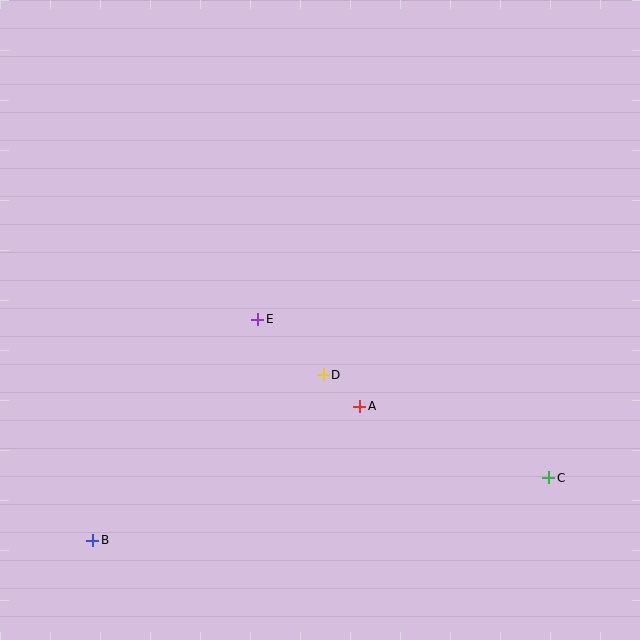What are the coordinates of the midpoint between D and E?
The midpoint between D and E is at (290, 347).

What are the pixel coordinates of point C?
Point C is at (549, 478).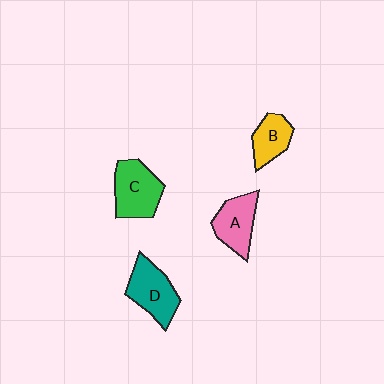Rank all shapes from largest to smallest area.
From largest to smallest: C (green), D (teal), A (pink), B (yellow).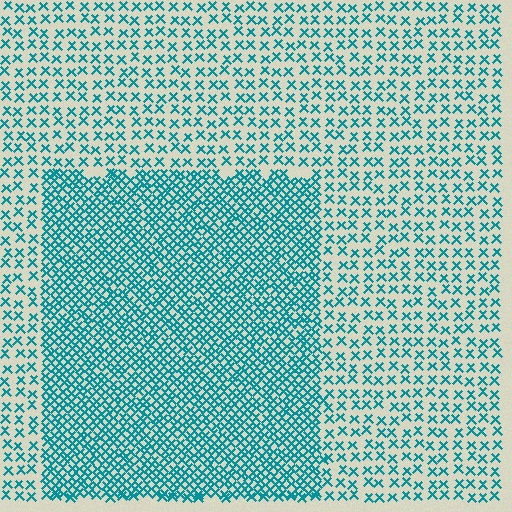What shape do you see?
I see a rectangle.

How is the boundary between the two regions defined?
The boundary is defined by a change in element density (approximately 2.3x ratio). All elements are the same color, size, and shape.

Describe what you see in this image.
The image contains small teal elements arranged at two different densities. A rectangle-shaped region is visible where the elements are more densely packed than the surrounding area.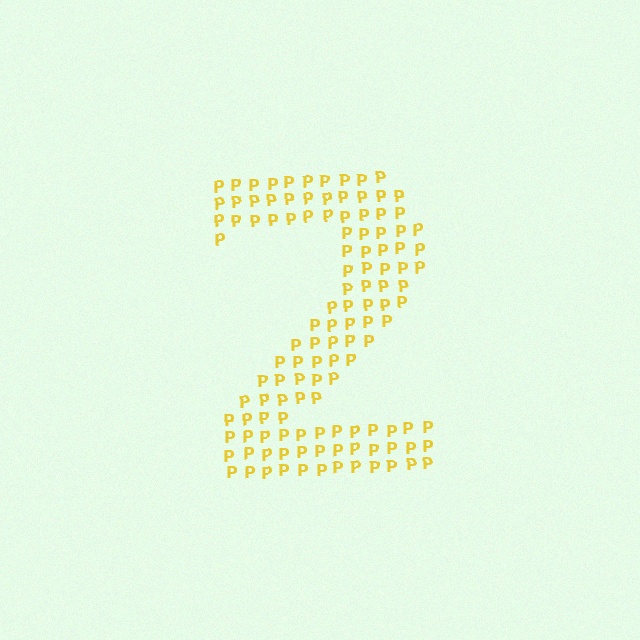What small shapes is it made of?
It is made of small letter P's.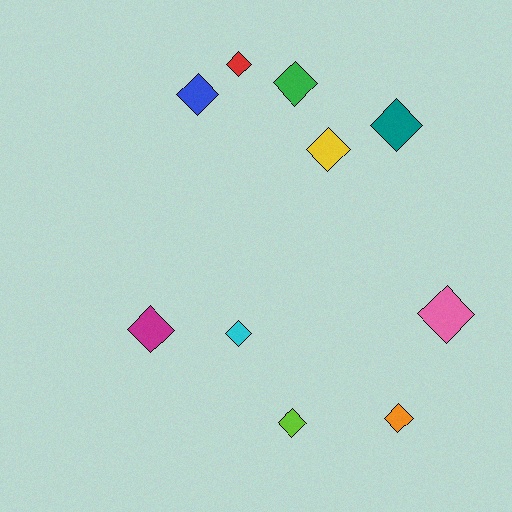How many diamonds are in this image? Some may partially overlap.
There are 10 diamonds.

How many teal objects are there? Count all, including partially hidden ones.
There is 1 teal object.